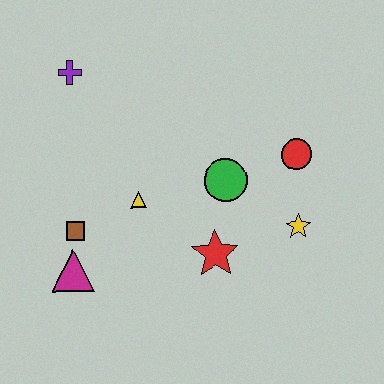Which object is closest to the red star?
The green circle is closest to the red star.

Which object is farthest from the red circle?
The magenta triangle is farthest from the red circle.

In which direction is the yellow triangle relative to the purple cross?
The yellow triangle is below the purple cross.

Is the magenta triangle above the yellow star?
No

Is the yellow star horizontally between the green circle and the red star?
No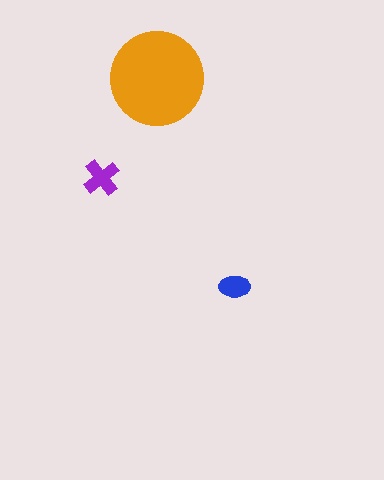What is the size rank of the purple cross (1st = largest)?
2nd.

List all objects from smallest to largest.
The blue ellipse, the purple cross, the orange circle.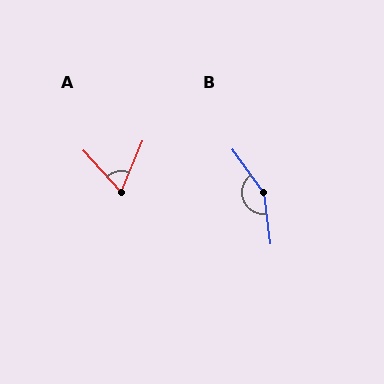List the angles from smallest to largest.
A (65°), B (152°).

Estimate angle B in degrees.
Approximately 152 degrees.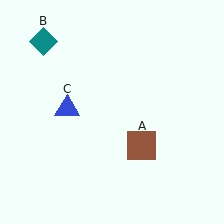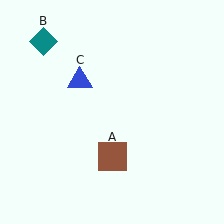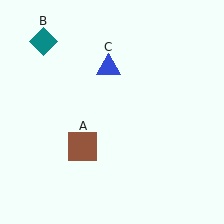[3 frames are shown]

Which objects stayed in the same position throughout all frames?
Teal diamond (object B) remained stationary.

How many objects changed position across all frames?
2 objects changed position: brown square (object A), blue triangle (object C).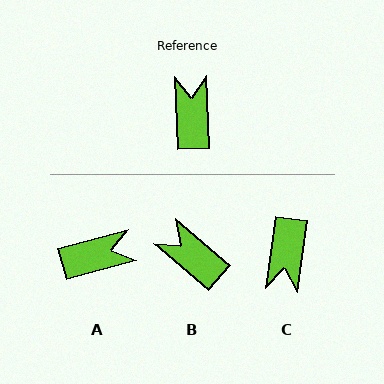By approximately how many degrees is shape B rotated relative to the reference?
Approximately 47 degrees counter-clockwise.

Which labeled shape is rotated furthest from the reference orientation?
C, about 170 degrees away.